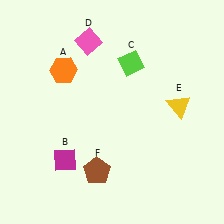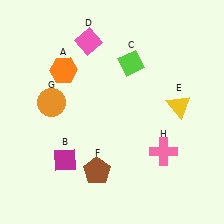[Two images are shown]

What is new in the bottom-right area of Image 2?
A pink cross (H) was added in the bottom-right area of Image 2.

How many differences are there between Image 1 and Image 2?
There are 2 differences between the two images.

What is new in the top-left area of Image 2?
An orange circle (G) was added in the top-left area of Image 2.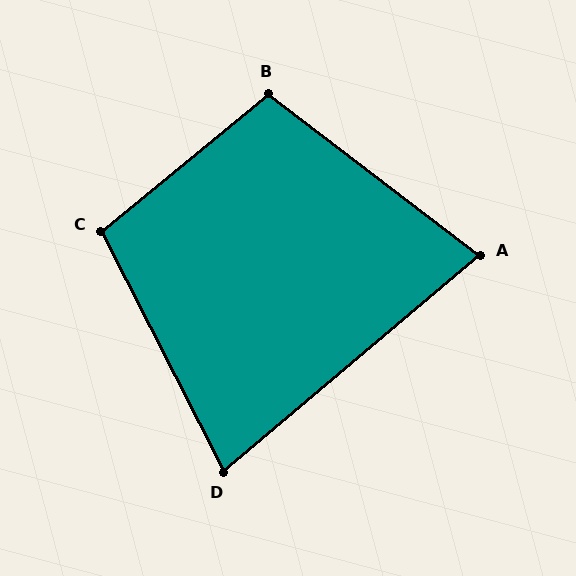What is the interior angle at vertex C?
Approximately 103 degrees (obtuse).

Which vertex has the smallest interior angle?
D, at approximately 77 degrees.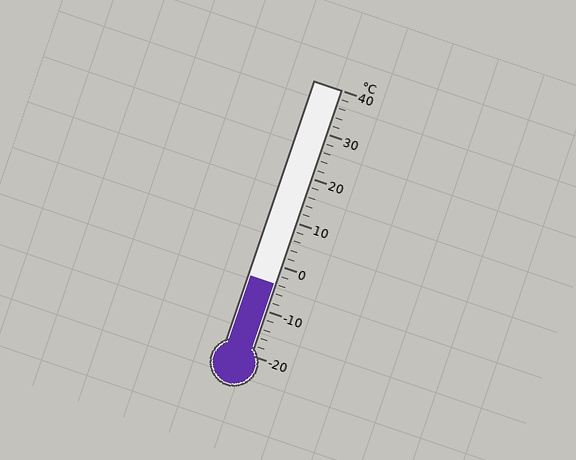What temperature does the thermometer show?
The thermometer shows approximately -4°C.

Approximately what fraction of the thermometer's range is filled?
The thermometer is filled to approximately 25% of its range.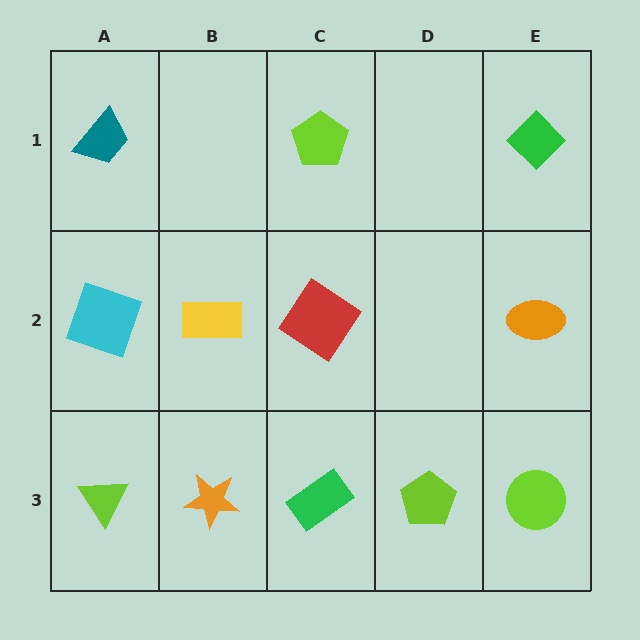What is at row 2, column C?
A red diamond.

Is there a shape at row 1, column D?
No, that cell is empty.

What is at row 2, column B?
A yellow rectangle.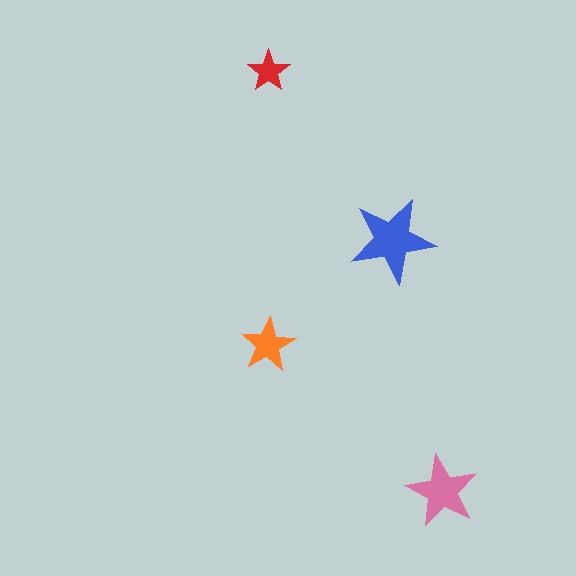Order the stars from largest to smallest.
the blue one, the pink one, the orange one, the red one.